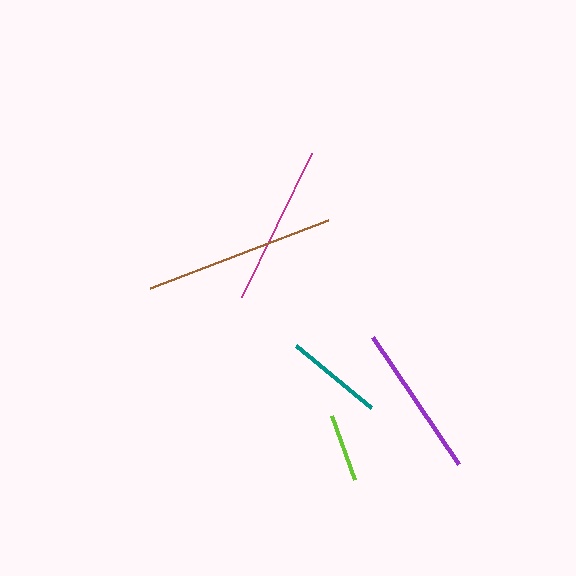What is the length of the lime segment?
The lime segment is approximately 69 pixels long.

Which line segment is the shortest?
The lime line is the shortest at approximately 69 pixels.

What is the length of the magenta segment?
The magenta segment is approximately 160 pixels long.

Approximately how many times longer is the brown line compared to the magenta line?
The brown line is approximately 1.2 times the length of the magenta line.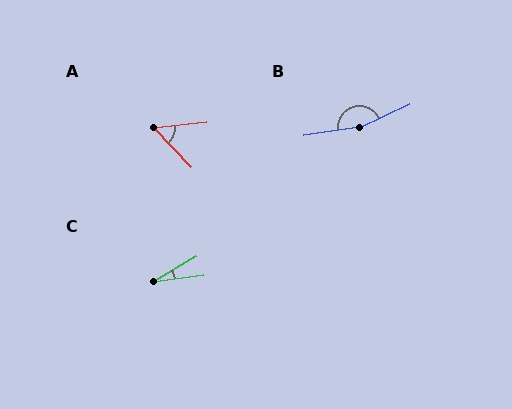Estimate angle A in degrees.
Approximately 52 degrees.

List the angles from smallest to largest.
C (23°), A (52°), B (163°).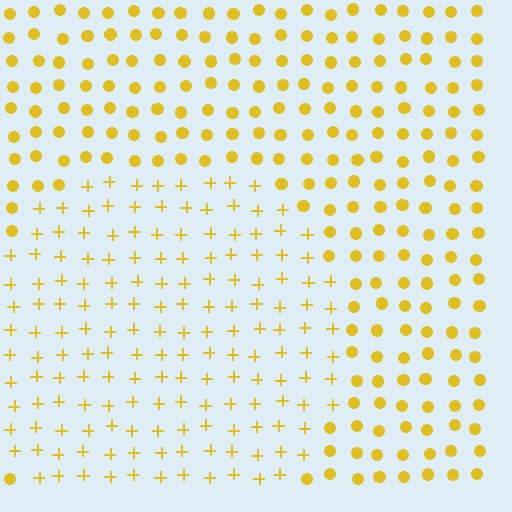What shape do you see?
I see a circle.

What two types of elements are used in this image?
The image uses plus signs inside the circle region and circles outside it.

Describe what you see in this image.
The image is filled with small yellow elements arranged in a uniform grid. A circle-shaped region contains plus signs, while the surrounding area contains circles. The boundary is defined purely by the change in element shape.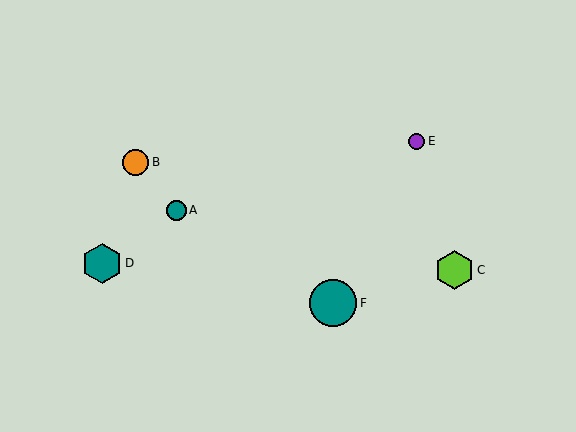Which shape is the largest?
The teal circle (labeled F) is the largest.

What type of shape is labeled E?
Shape E is a purple circle.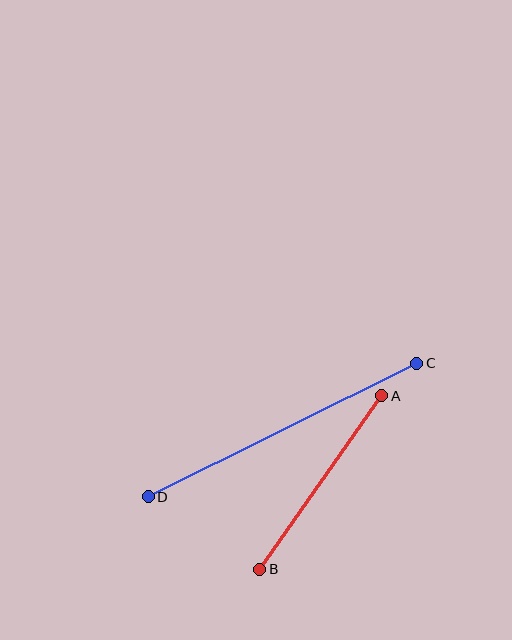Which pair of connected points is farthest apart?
Points C and D are farthest apart.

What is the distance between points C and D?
The distance is approximately 300 pixels.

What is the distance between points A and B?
The distance is approximately 212 pixels.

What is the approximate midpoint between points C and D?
The midpoint is at approximately (282, 430) pixels.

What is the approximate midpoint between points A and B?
The midpoint is at approximately (321, 482) pixels.